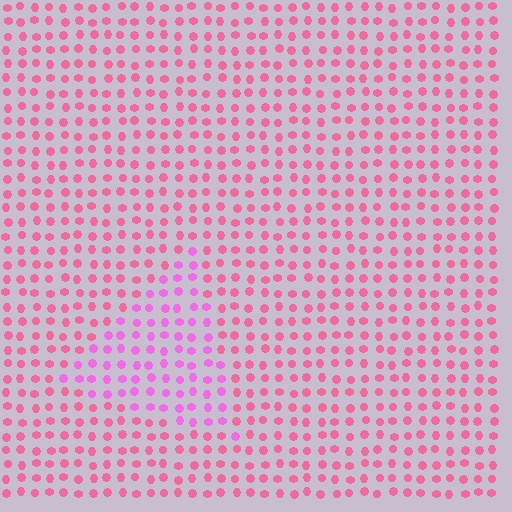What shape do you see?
I see a triangle.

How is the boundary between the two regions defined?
The boundary is defined purely by a slight shift in hue (about 33 degrees). Spacing, size, and orientation are identical on both sides.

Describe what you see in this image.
The image is filled with small pink elements in a uniform arrangement. A triangle-shaped region is visible where the elements are tinted to a slightly different hue, forming a subtle color boundary.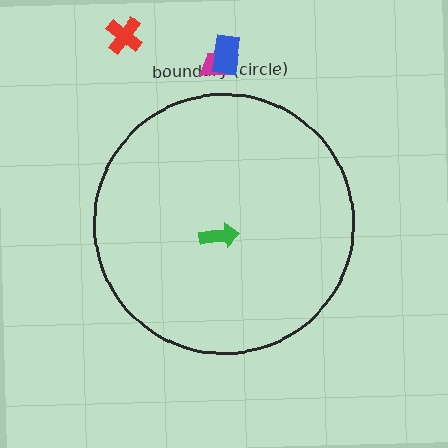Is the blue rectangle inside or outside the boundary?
Outside.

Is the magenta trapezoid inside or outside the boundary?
Outside.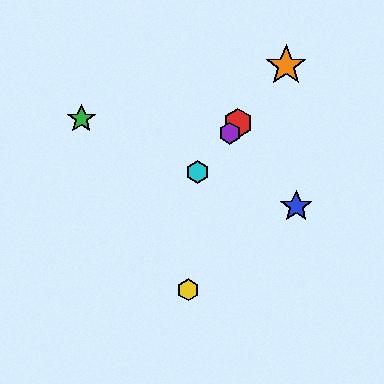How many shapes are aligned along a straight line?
4 shapes (the red hexagon, the purple hexagon, the orange star, the cyan hexagon) are aligned along a straight line.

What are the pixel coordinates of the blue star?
The blue star is at (296, 207).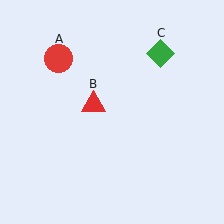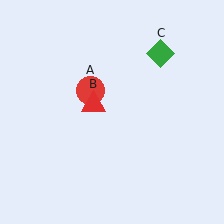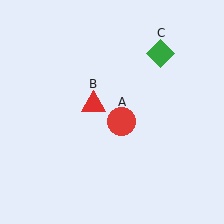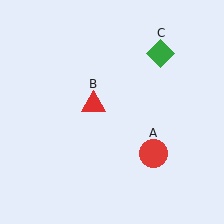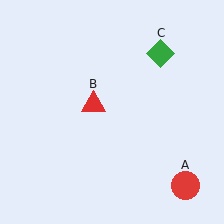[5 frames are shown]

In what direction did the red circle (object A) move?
The red circle (object A) moved down and to the right.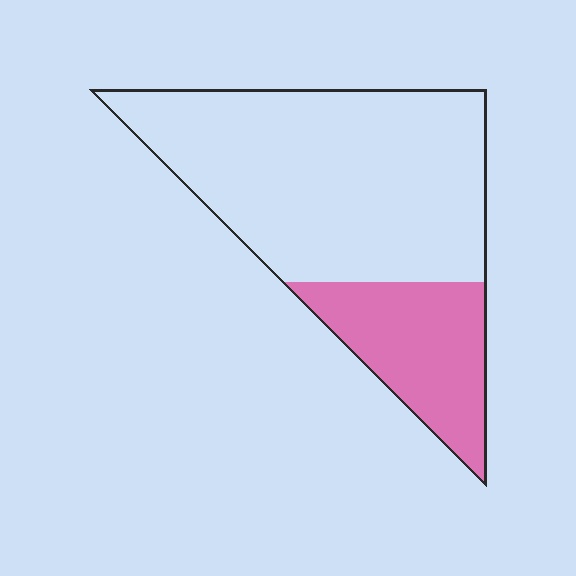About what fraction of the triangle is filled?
About one quarter (1/4).